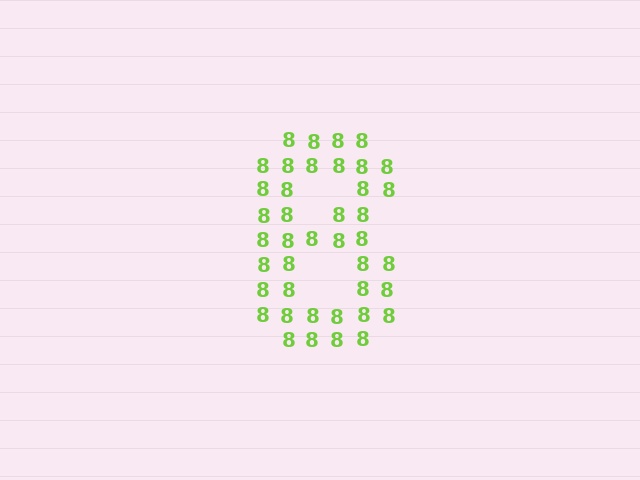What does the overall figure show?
The overall figure shows the digit 8.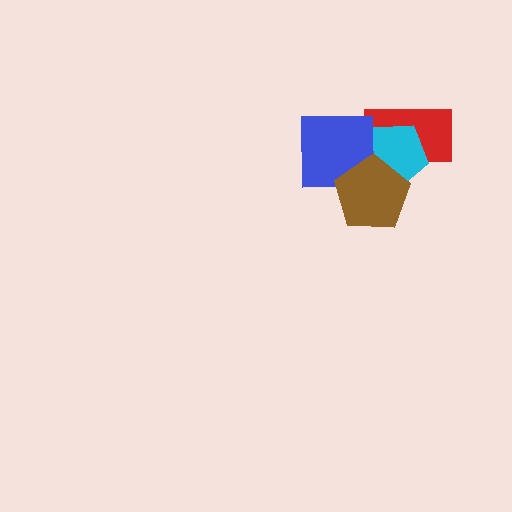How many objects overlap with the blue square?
3 objects overlap with the blue square.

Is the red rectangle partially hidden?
Yes, it is partially covered by another shape.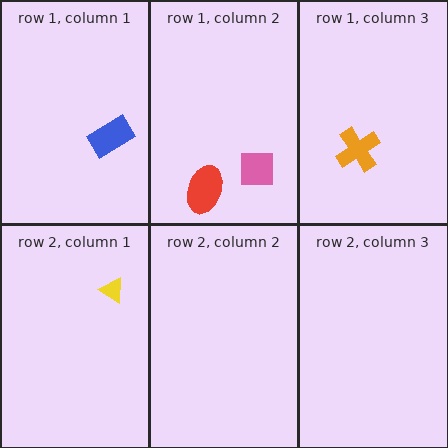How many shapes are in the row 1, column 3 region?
1.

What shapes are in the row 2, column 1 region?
The yellow triangle.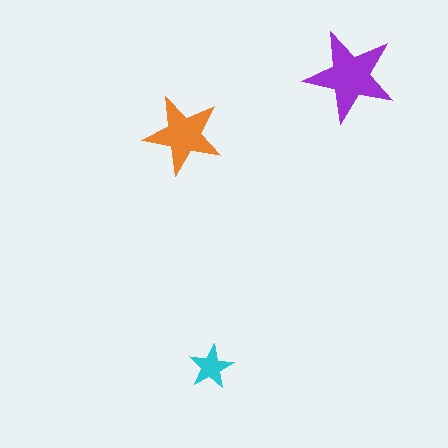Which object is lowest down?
The cyan star is bottommost.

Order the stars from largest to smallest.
the purple one, the orange one, the cyan one.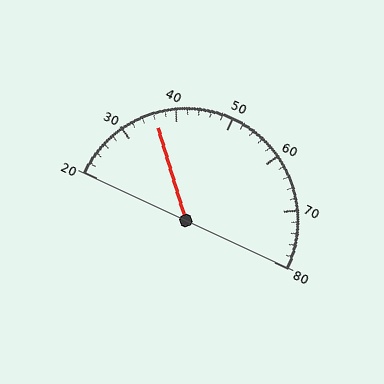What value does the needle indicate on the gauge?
The needle indicates approximately 36.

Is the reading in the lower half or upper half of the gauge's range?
The reading is in the lower half of the range (20 to 80).